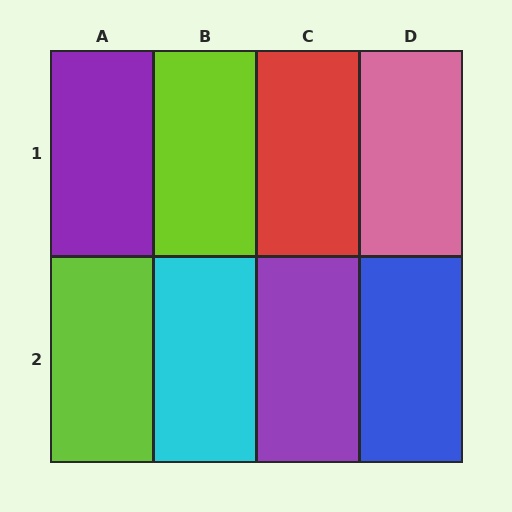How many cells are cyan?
1 cell is cyan.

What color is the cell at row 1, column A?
Purple.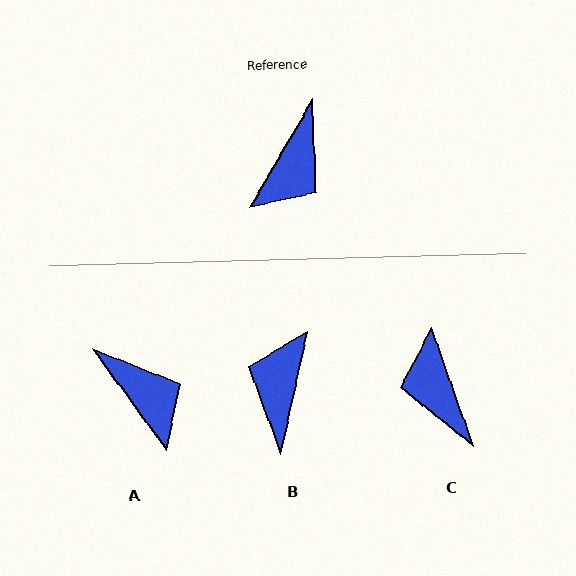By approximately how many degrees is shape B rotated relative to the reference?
Approximately 162 degrees clockwise.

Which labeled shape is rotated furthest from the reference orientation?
B, about 162 degrees away.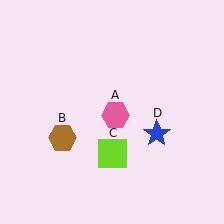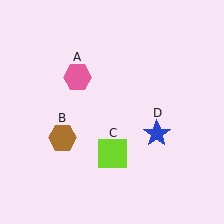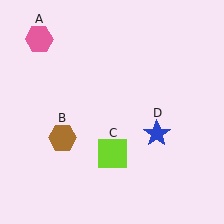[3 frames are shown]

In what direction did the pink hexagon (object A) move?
The pink hexagon (object A) moved up and to the left.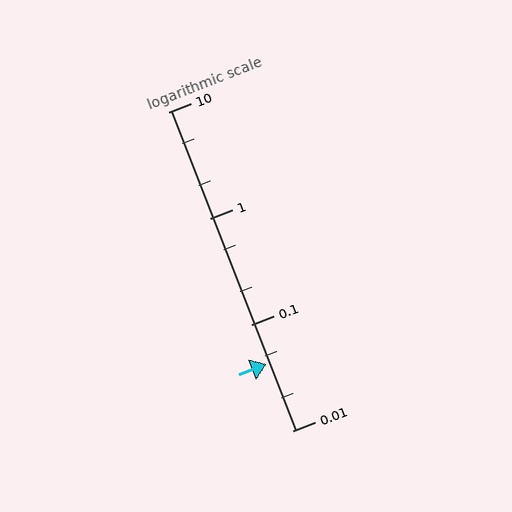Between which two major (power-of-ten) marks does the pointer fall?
The pointer is between 0.01 and 0.1.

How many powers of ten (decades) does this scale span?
The scale spans 3 decades, from 0.01 to 10.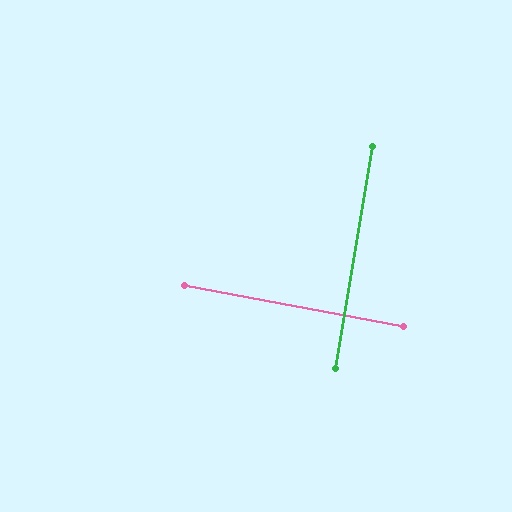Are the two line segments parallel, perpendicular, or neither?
Perpendicular — they meet at approximately 89°.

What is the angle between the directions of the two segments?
Approximately 89 degrees.